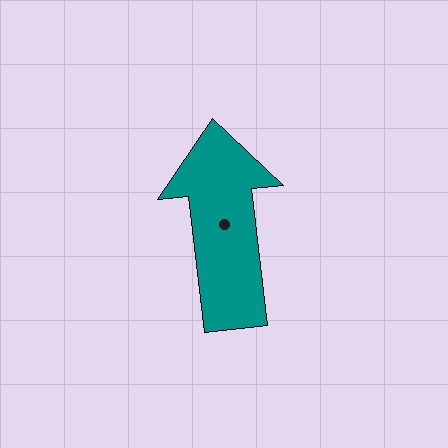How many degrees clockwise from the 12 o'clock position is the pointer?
Approximately 354 degrees.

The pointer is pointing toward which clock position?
Roughly 12 o'clock.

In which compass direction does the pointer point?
North.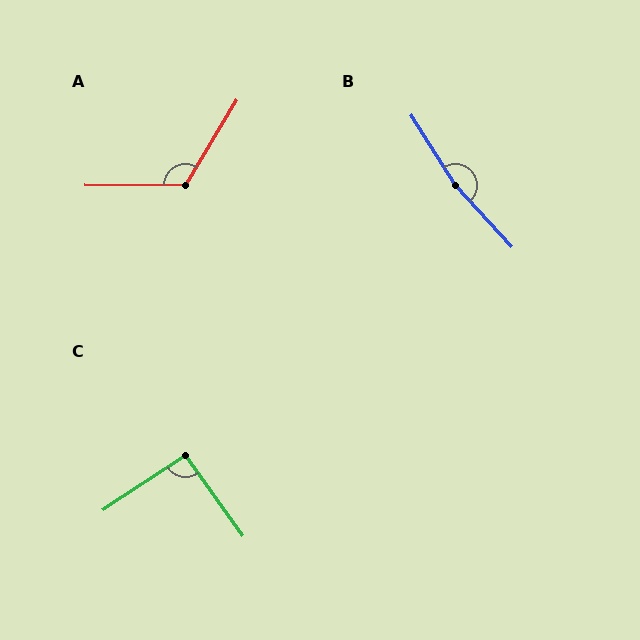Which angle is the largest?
B, at approximately 169 degrees.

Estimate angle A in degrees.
Approximately 121 degrees.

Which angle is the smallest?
C, at approximately 93 degrees.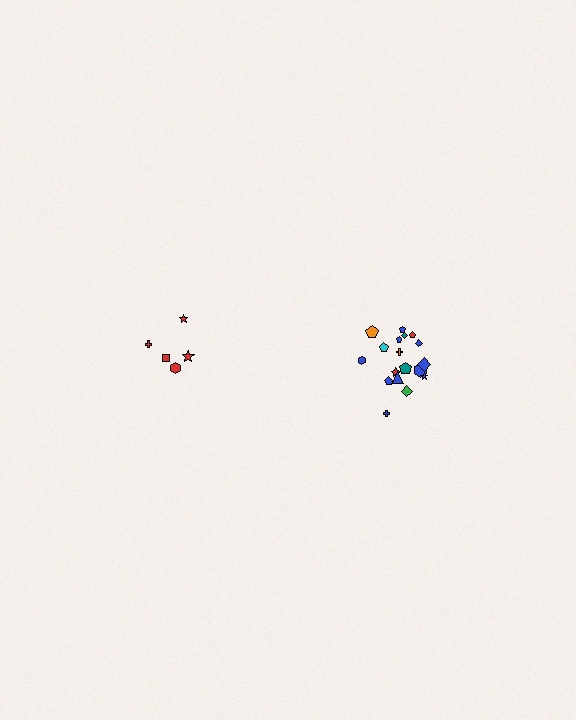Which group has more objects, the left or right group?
The right group.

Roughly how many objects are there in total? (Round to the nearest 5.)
Roughly 25 objects in total.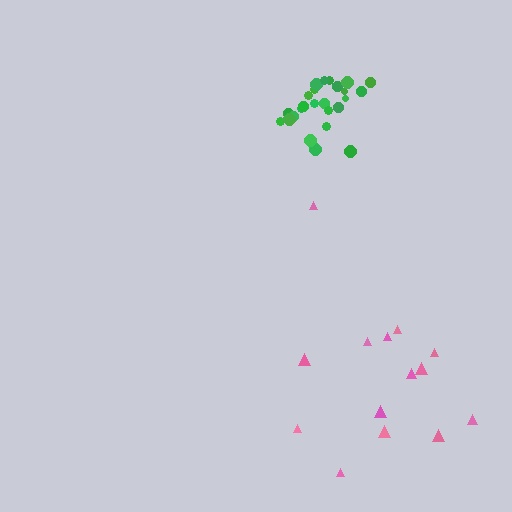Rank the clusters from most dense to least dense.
green, pink.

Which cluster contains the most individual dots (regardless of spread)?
Green (25).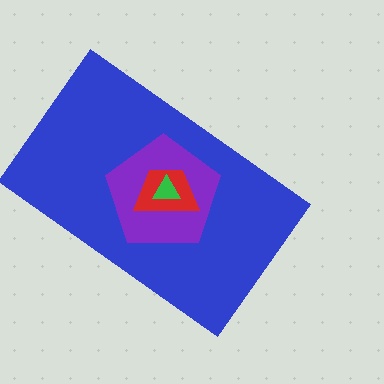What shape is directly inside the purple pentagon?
The red trapezoid.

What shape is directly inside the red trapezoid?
The green triangle.